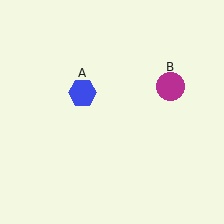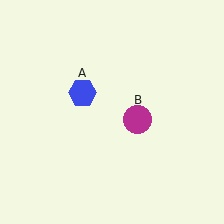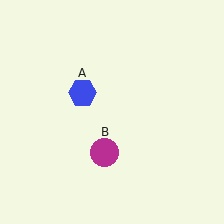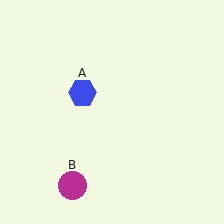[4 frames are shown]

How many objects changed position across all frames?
1 object changed position: magenta circle (object B).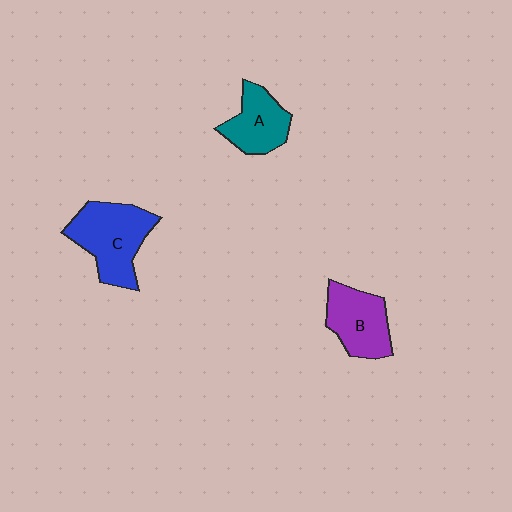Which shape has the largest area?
Shape C (blue).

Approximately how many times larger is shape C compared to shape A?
Approximately 1.5 times.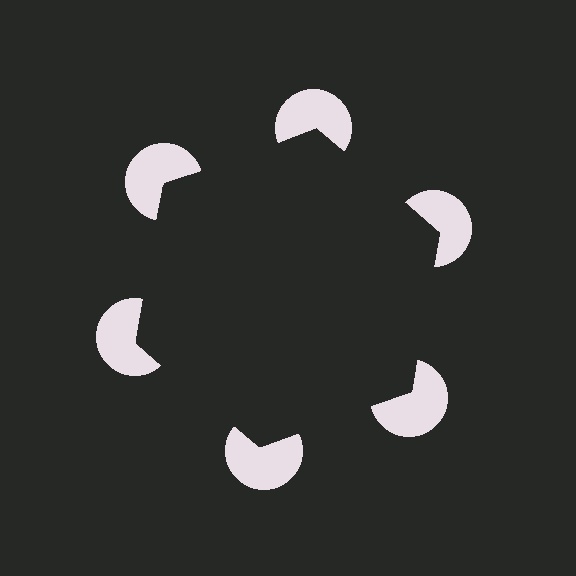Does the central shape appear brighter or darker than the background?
It typically appears slightly darker than the background, even though no actual brightness change is drawn.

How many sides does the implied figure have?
6 sides.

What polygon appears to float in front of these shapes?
An illusory hexagon — its edges are inferred from the aligned wedge cuts in the pac-man discs, not physically drawn.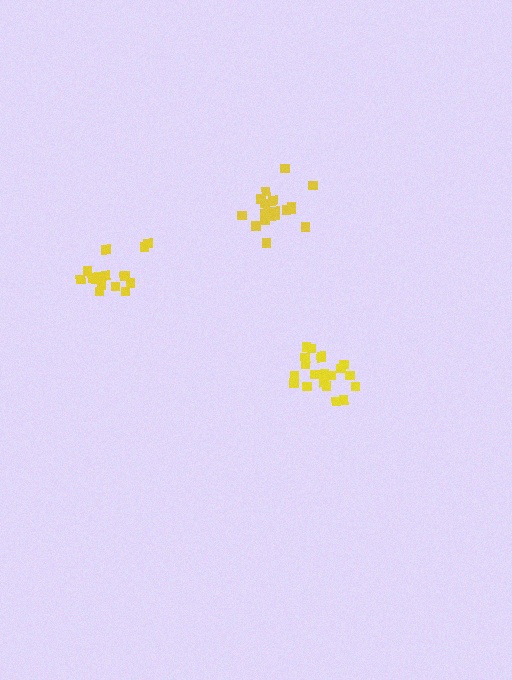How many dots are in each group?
Group 1: 20 dots, Group 2: 16 dots, Group 3: 21 dots (57 total).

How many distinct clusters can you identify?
There are 3 distinct clusters.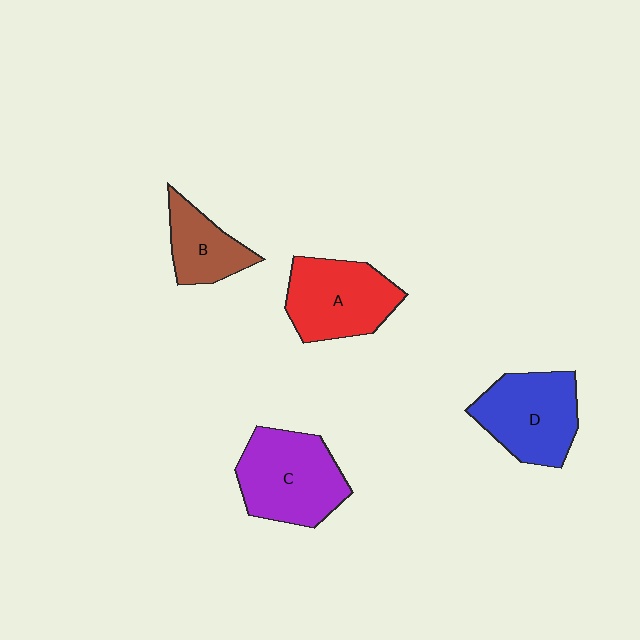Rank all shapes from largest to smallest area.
From largest to smallest: C (purple), D (blue), A (red), B (brown).